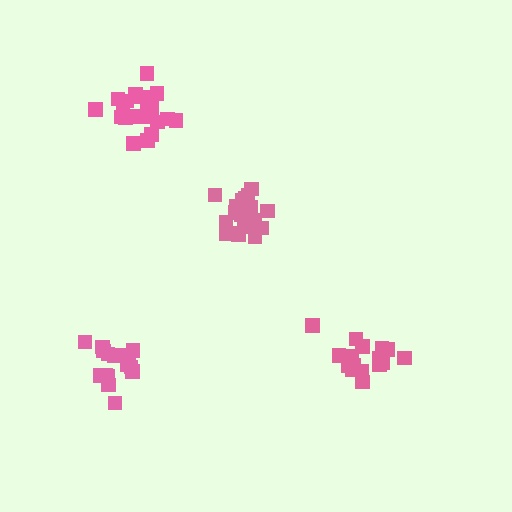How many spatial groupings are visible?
There are 4 spatial groupings.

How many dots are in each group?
Group 1: 18 dots, Group 2: 21 dots, Group 3: 21 dots, Group 4: 16 dots (76 total).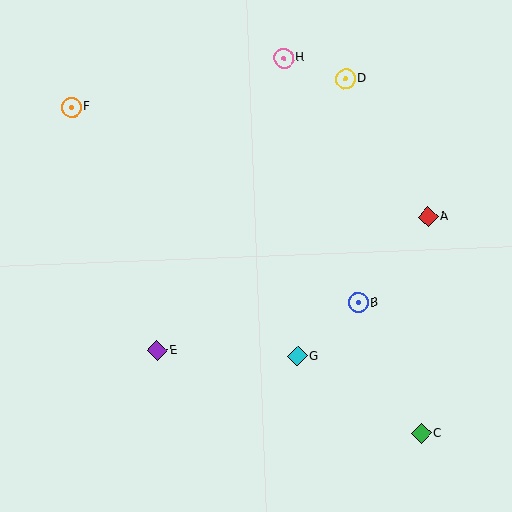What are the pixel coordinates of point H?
Point H is at (284, 58).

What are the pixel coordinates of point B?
Point B is at (358, 303).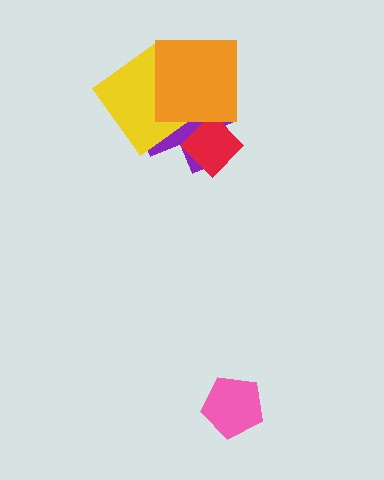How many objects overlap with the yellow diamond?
2 objects overlap with the yellow diamond.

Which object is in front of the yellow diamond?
The orange square is in front of the yellow diamond.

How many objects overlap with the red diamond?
1 object overlaps with the red diamond.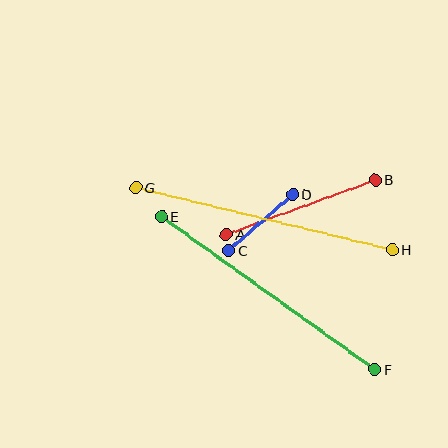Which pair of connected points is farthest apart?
Points G and H are farthest apart.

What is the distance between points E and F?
The distance is approximately 262 pixels.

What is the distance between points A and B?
The distance is approximately 159 pixels.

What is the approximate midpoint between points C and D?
The midpoint is at approximately (261, 222) pixels.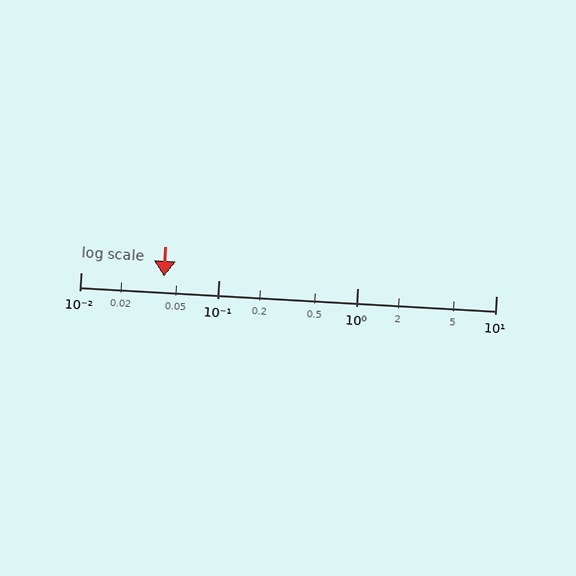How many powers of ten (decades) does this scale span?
The scale spans 3 decades, from 0.01 to 10.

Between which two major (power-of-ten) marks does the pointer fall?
The pointer is between 0.01 and 0.1.